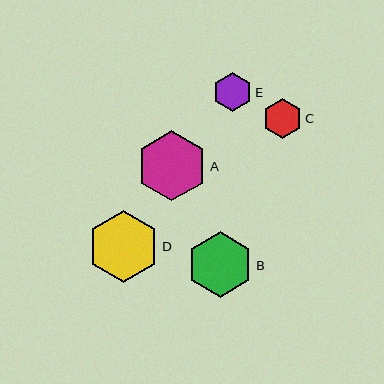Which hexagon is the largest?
Hexagon D is the largest with a size of approximately 72 pixels.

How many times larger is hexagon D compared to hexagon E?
Hexagon D is approximately 1.9 times the size of hexagon E.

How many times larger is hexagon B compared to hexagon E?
Hexagon B is approximately 1.7 times the size of hexagon E.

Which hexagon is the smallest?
Hexagon E is the smallest with a size of approximately 39 pixels.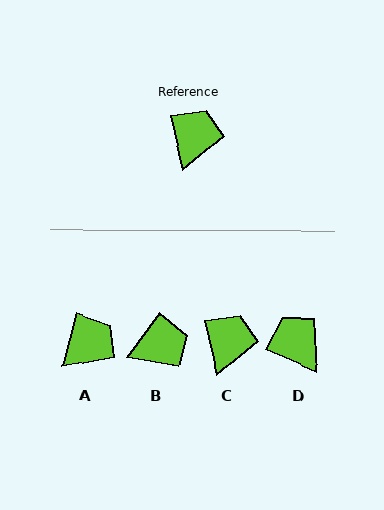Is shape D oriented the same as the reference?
No, it is off by about 54 degrees.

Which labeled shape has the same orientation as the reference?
C.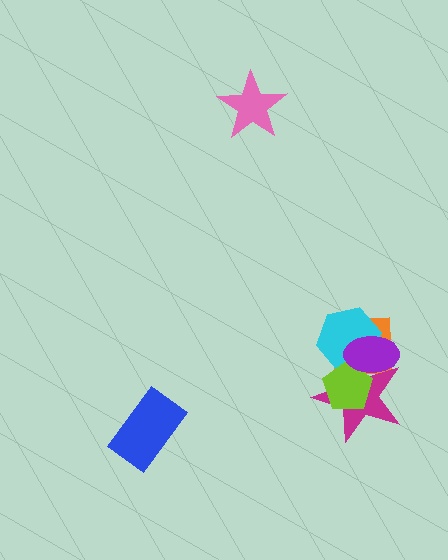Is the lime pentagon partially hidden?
Yes, it is partially covered by another shape.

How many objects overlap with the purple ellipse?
4 objects overlap with the purple ellipse.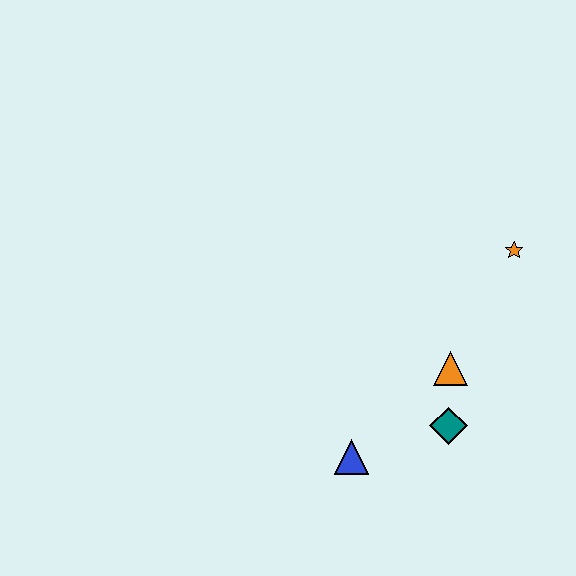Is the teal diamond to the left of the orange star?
Yes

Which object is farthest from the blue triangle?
The orange star is farthest from the blue triangle.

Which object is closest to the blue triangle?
The teal diamond is closest to the blue triangle.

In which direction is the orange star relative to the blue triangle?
The orange star is above the blue triangle.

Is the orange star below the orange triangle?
No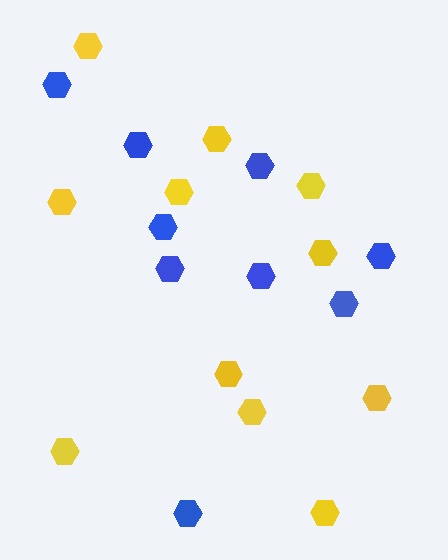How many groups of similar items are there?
There are 2 groups: one group of yellow hexagons (11) and one group of blue hexagons (9).